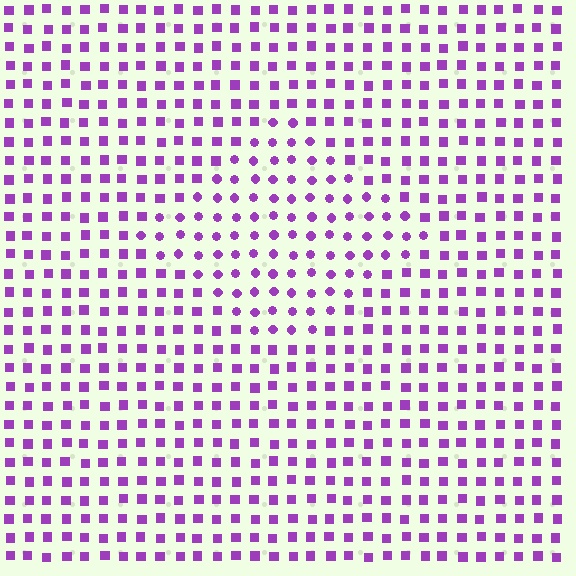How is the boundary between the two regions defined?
The boundary is defined by a change in element shape: circles inside vs. squares outside. All elements share the same color and spacing.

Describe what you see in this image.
The image is filled with small purple elements arranged in a uniform grid. A diamond-shaped region contains circles, while the surrounding area contains squares. The boundary is defined purely by the change in element shape.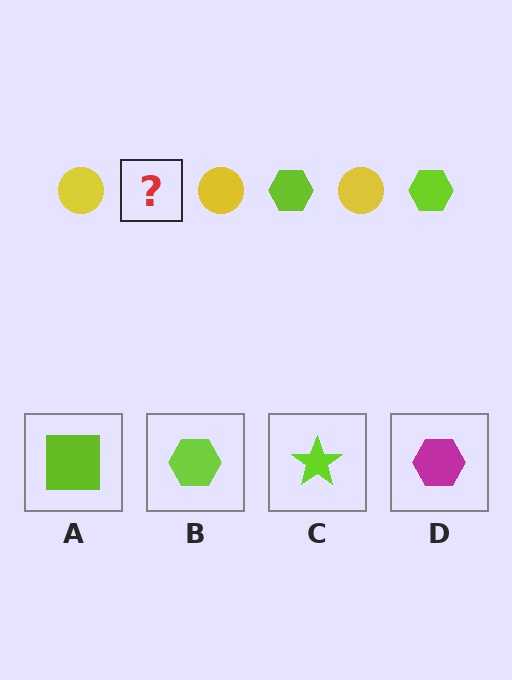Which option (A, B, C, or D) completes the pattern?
B.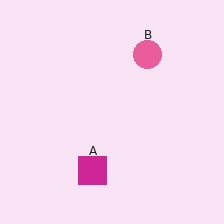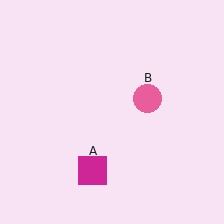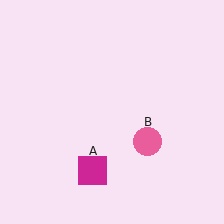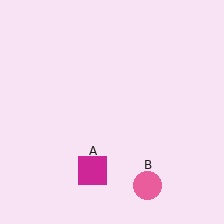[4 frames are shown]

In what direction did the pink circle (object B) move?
The pink circle (object B) moved down.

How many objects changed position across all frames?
1 object changed position: pink circle (object B).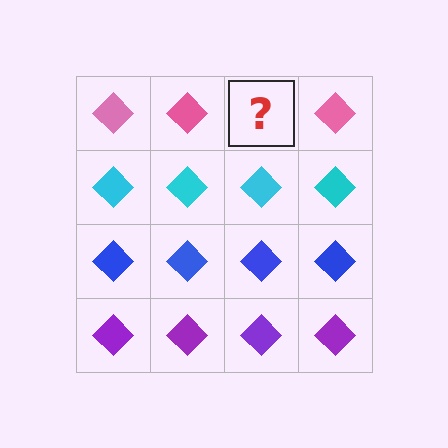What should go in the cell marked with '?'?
The missing cell should contain a pink diamond.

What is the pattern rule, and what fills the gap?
The rule is that each row has a consistent color. The gap should be filled with a pink diamond.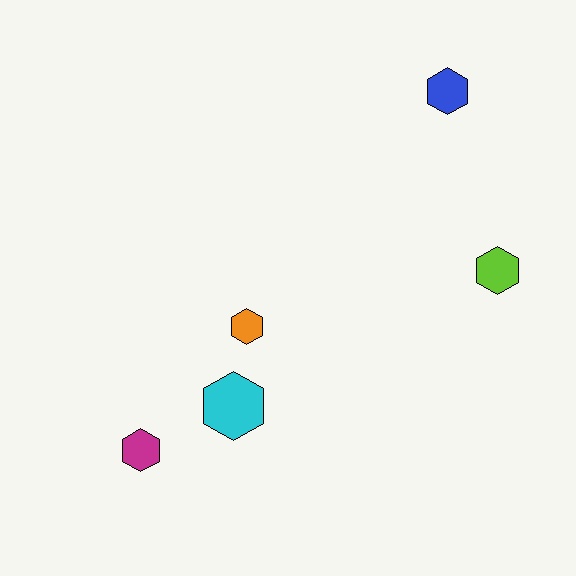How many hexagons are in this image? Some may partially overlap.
There are 5 hexagons.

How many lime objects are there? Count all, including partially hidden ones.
There is 1 lime object.